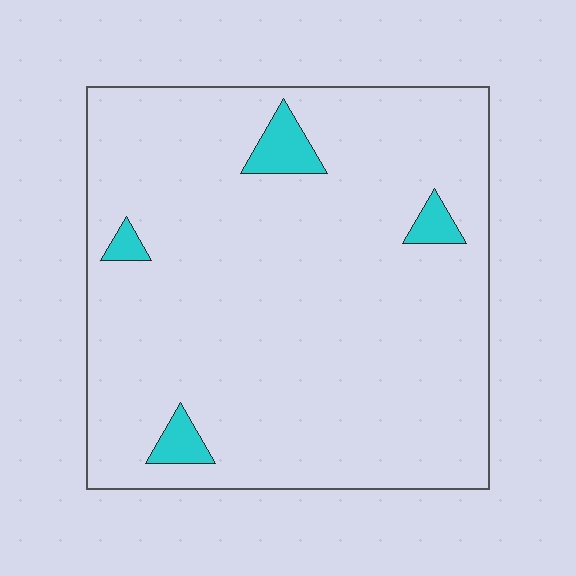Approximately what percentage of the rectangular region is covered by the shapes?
Approximately 5%.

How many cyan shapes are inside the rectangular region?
4.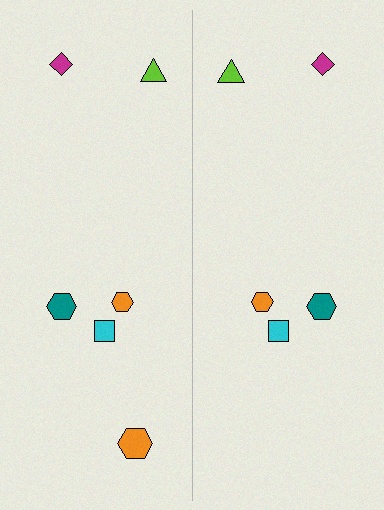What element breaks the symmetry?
A orange hexagon is missing from the right side.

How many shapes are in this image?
There are 11 shapes in this image.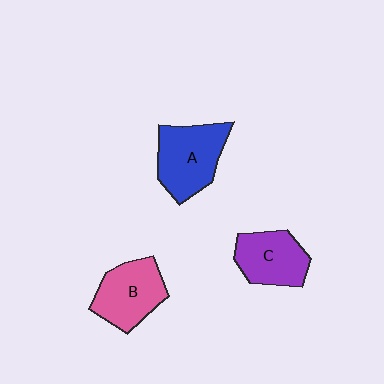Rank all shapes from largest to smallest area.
From largest to smallest: A (blue), B (pink), C (purple).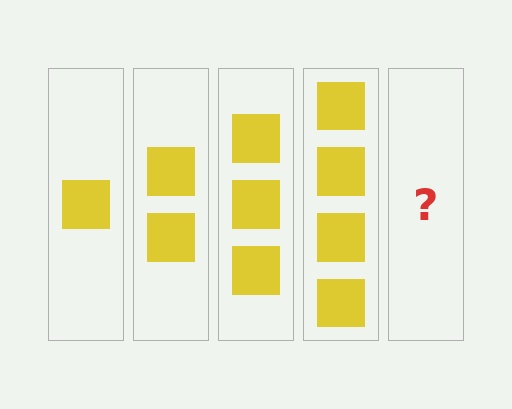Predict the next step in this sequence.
The next step is 5 squares.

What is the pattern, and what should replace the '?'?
The pattern is that each step adds one more square. The '?' should be 5 squares.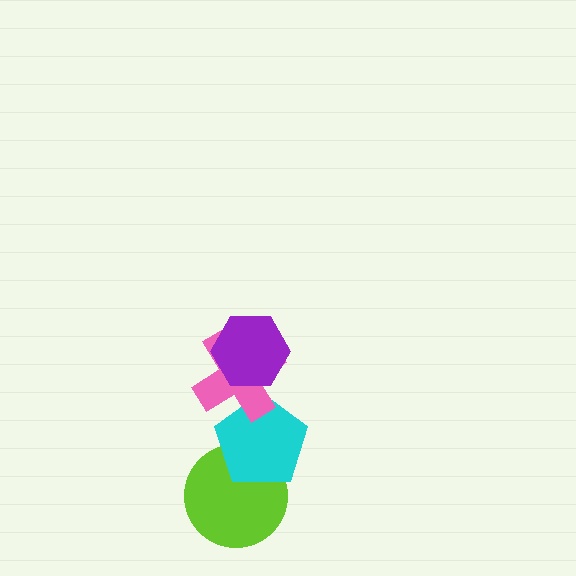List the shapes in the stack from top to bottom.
From top to bottom: the purple hexagon, the pink cross, the cyan pentagon, the lime circle.